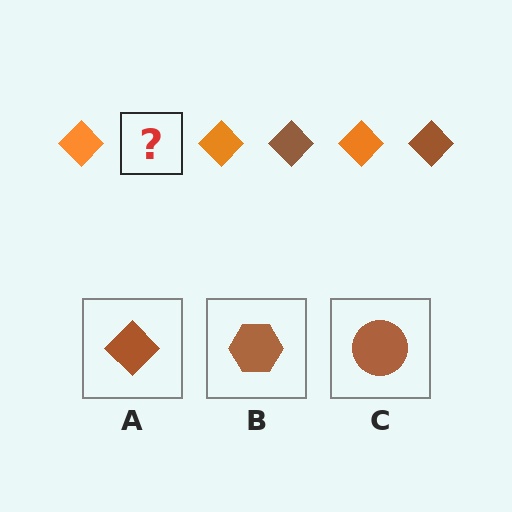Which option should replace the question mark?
Option A.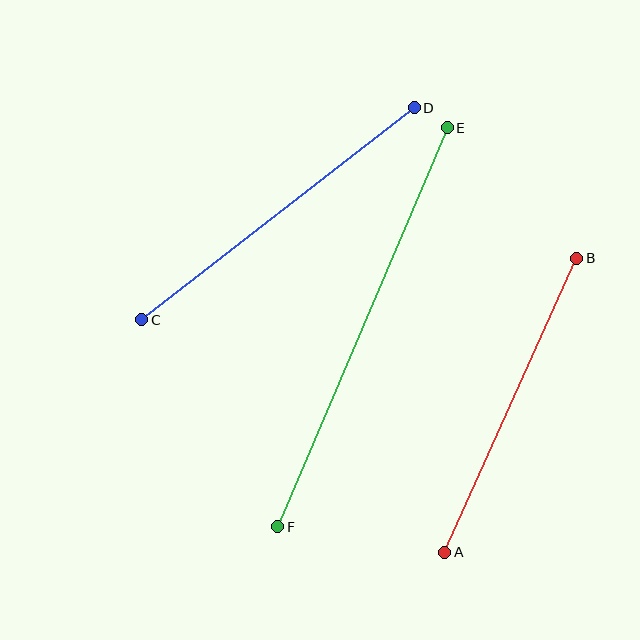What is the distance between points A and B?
The distance is approximately 322 pixels.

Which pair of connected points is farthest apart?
Points E and F are farthest apart.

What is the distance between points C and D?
The distance is approximately 345 pixels.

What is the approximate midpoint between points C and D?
The midpoint is at approximately (278, 214) pixels.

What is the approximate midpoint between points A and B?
The midpoint is at approximately (511, 405) pixels.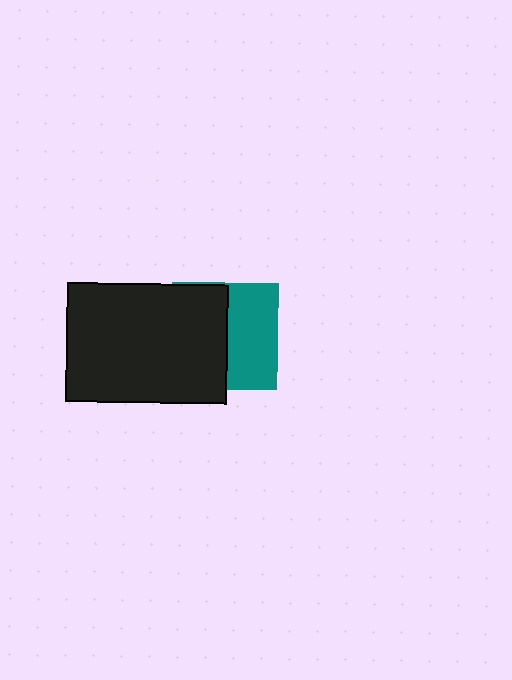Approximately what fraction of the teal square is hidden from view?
Roughly 52% of the teal square is hidden behind the black rectangle.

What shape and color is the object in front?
The object in front is a black rectangle.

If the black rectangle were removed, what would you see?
You would see the complete teal square.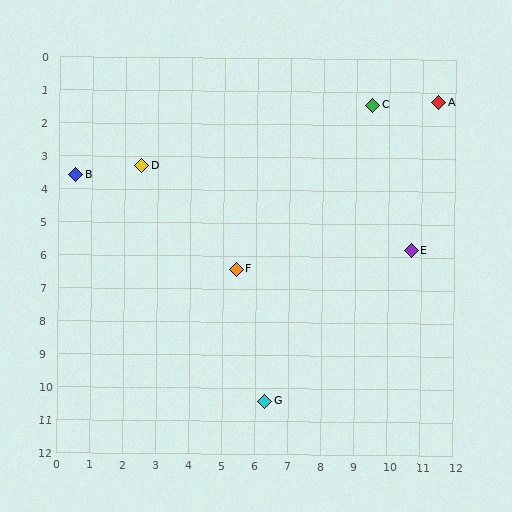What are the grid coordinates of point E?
Point E is at approximately (10.7, 5.8).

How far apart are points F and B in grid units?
Points F and B are about 5.6 grid units apart.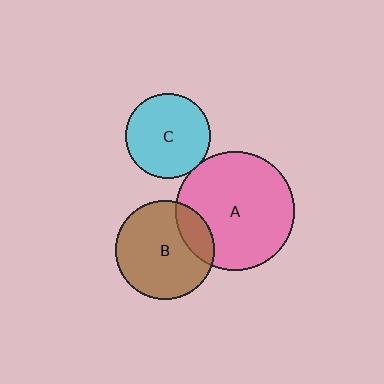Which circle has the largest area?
Circle A (pink).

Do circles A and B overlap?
Yes.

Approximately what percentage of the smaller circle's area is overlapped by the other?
Approximately 20%.